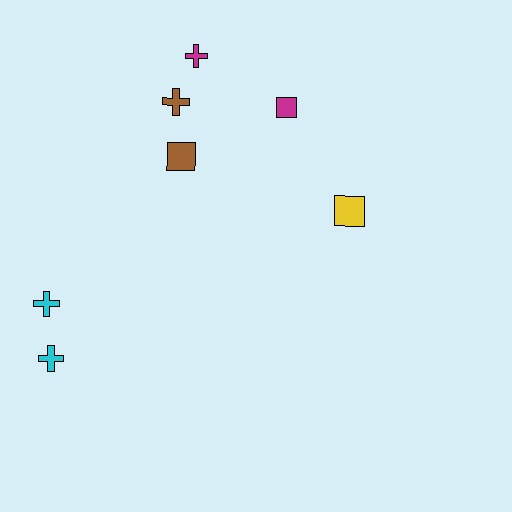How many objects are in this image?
There are 7 objects.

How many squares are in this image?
There are 3 squares.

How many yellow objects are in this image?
There is 1 yellow object.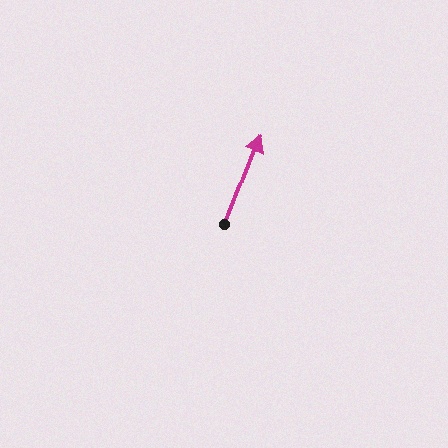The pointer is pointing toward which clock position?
Roughly 1 o'clock.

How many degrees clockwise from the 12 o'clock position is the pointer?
Approximately 22 degrees.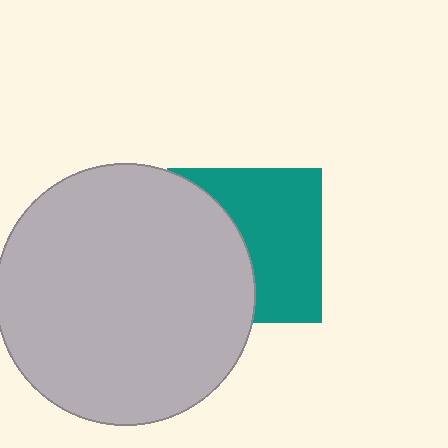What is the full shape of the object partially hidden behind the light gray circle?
The partially hidden object is a teal square.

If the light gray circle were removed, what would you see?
You would see the complete teal square.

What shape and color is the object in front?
The object in front is a light gray circle.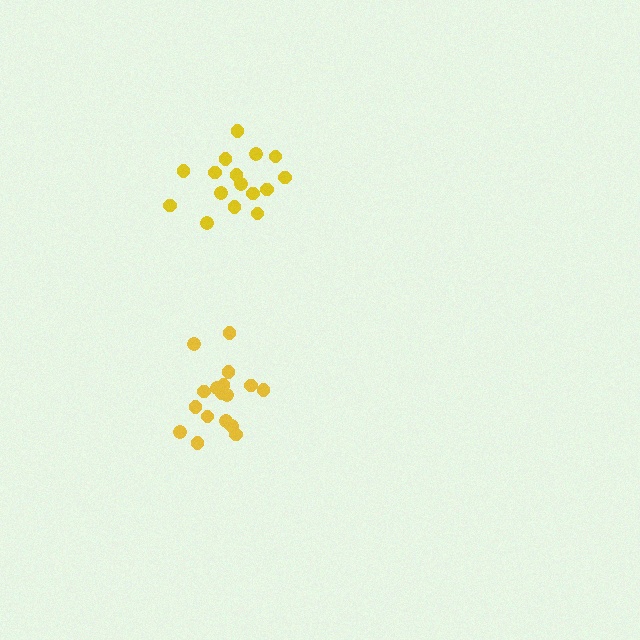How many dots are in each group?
Group 1: 16 dots, Group 2: 18 dots (34 total).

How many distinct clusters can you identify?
There are 2 distinct clusters.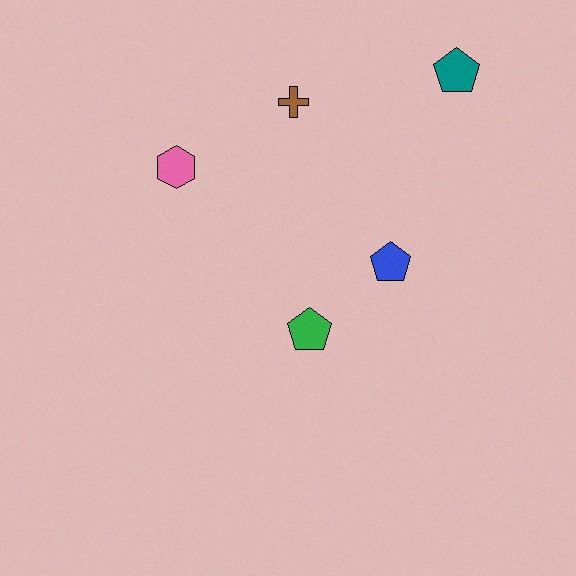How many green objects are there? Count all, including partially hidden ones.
There is 1 green object.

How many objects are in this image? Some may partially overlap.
There are 5 objects.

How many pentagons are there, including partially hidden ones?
There are 3 pentagons.